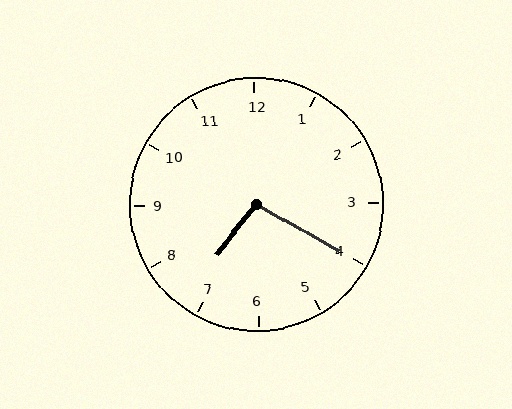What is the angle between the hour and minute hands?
Approximately 100 degrees.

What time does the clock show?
7:20.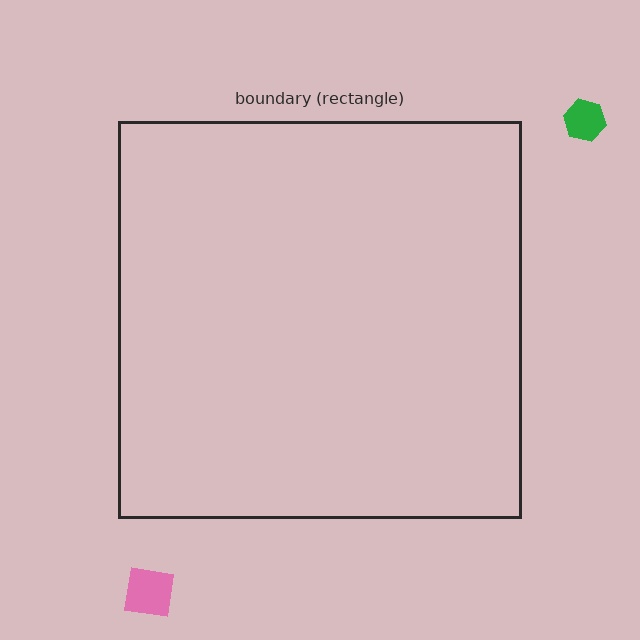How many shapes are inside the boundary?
0 inside, 2 outside.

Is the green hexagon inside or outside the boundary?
Outside.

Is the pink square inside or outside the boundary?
Outside.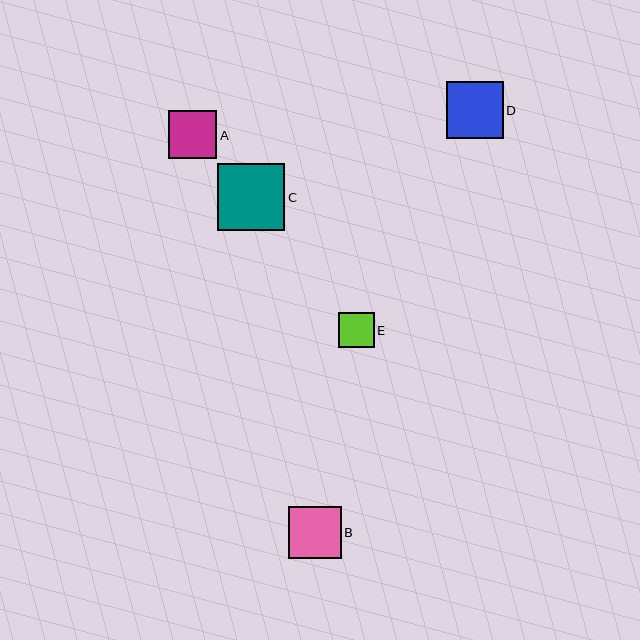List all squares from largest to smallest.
From largest to smallest: C, D, B, A, E.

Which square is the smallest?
Square E is the smallest with a size of approximately 36 pixels.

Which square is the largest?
Square C is the largest with a size of approximately 67 pixels.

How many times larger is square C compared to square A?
Square C is approximately 1.4 times the size of square A.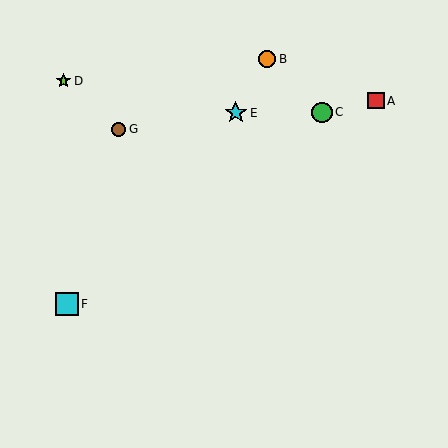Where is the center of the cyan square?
The center of the cyan square is at (67, 304).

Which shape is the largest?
The cyan square (labeled F) is the largest.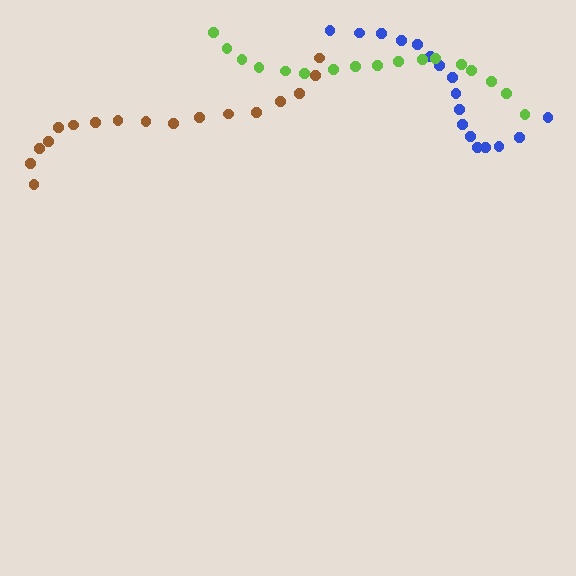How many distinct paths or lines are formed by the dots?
There are 3 distinct paths.